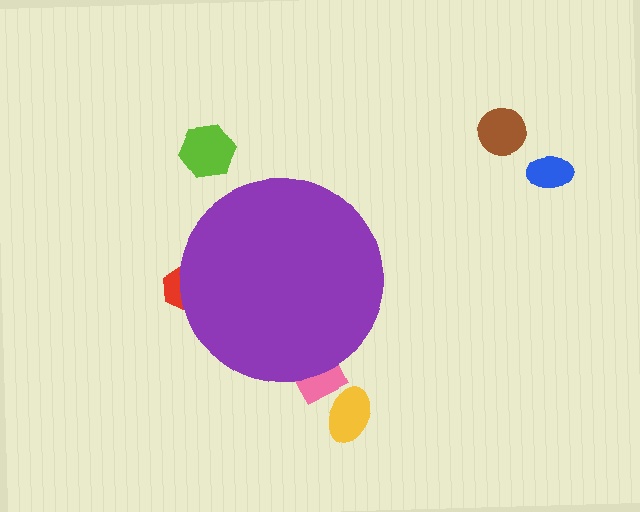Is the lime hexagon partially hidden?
No, the lime hexagon is fully visible.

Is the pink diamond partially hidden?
Yes, the pink diamond is partially hidden behind the purple circle.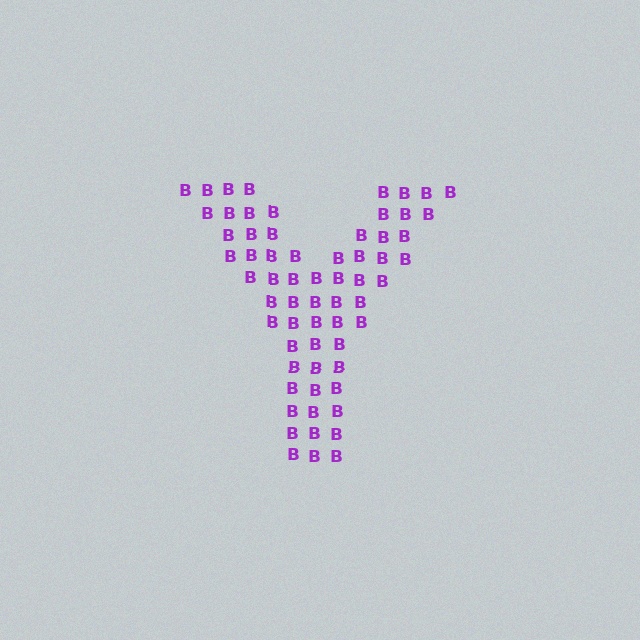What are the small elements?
The small elements are letter B's.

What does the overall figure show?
The overall figure shows the letter Y.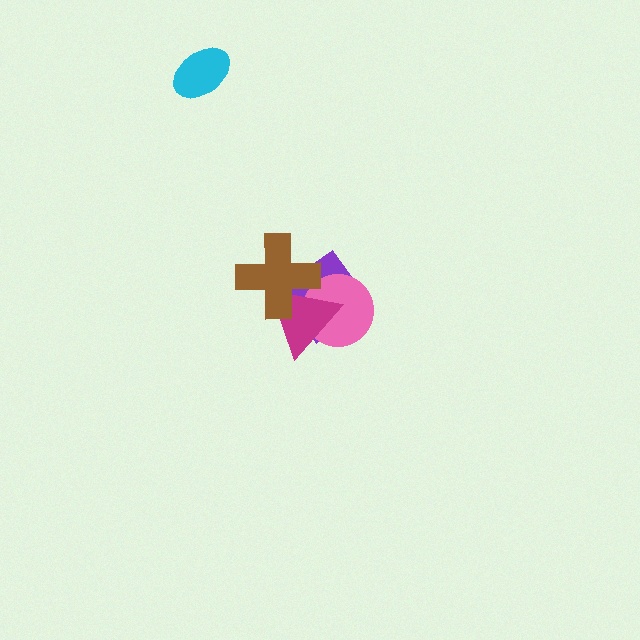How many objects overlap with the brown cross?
3 objects overlap with the brown cross.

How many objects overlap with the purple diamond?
3 objects overlap with the purple diamond.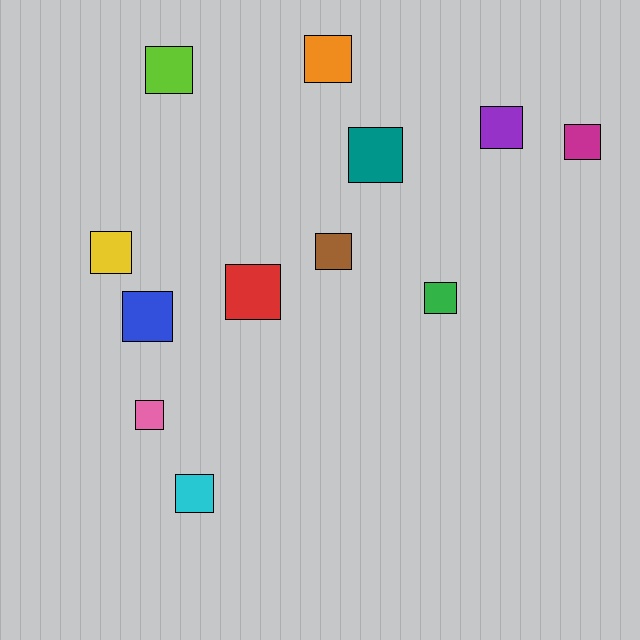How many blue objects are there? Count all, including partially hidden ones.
There is 1 blue object.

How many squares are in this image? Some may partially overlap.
There are 12 squares.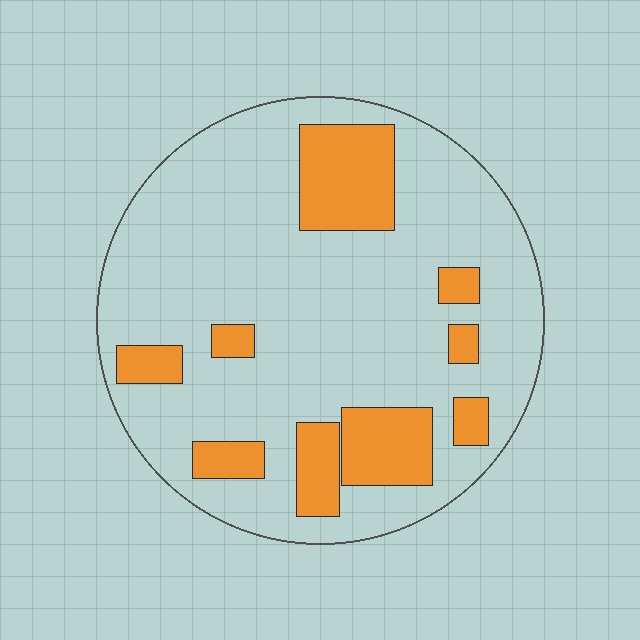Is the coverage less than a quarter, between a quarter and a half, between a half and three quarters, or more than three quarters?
Less than a quarter.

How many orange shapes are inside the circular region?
9.